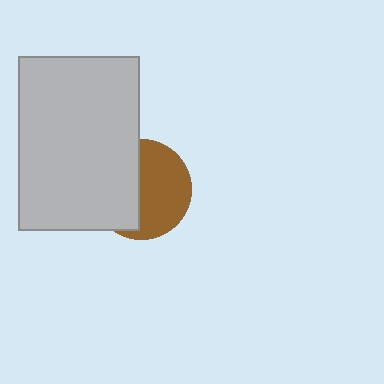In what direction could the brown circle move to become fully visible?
The brown circle could move right. That would shift it out from behind the light gray rectangle entirely.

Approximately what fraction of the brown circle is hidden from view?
Roughly 46% of the brown circle is hidden behind the light gray rectangle.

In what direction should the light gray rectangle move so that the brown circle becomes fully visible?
The light gray rectangle should move left. That is the shortest direction to clear the overlap and leave the brown circle fully visible.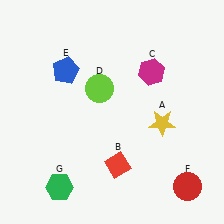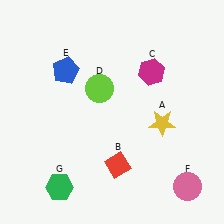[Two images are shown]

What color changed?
The circle (F) changed from red in Image 1 to pink in Image 2.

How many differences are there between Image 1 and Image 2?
There is 1 difference between the two images.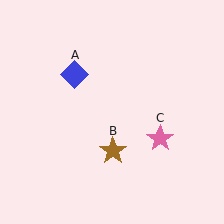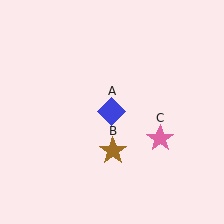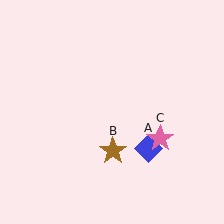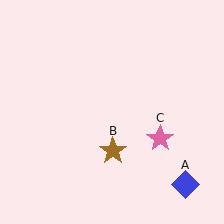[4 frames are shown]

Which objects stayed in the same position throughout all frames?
Brown star (object B) and pink star (object C) remained stationary.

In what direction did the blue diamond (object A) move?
The blue diamond (object A) moved down and to the right.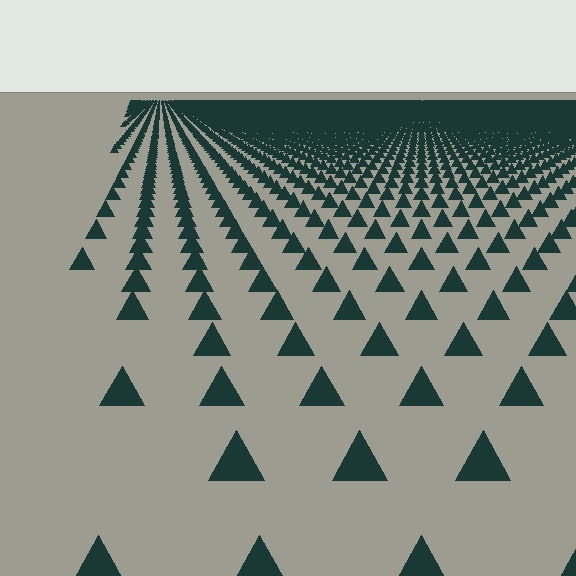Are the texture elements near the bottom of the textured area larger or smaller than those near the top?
Larger. Near the bottom, elements are closer to the viewer and appear at a bigger on-screen size.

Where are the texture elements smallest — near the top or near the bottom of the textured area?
Near the top.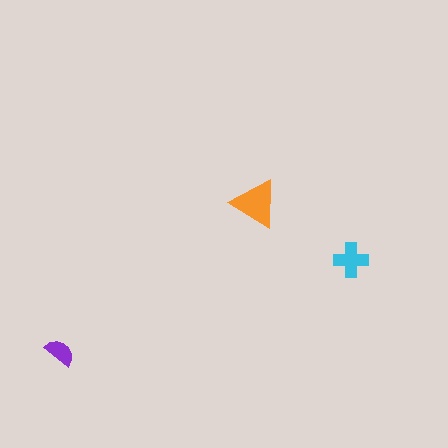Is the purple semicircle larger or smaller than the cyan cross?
Smaller.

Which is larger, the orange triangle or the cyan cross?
The orange triangle.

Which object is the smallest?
The purple semicircle.